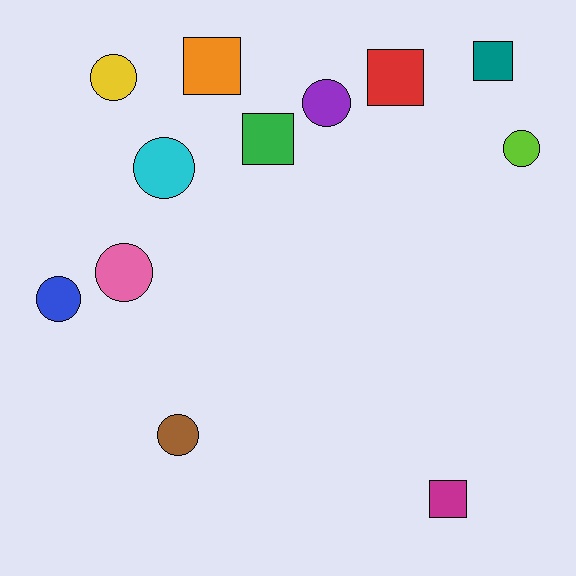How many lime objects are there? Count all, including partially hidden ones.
There is 1 lime object.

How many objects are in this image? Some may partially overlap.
There are 12 objects.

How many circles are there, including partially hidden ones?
There are 7 circles.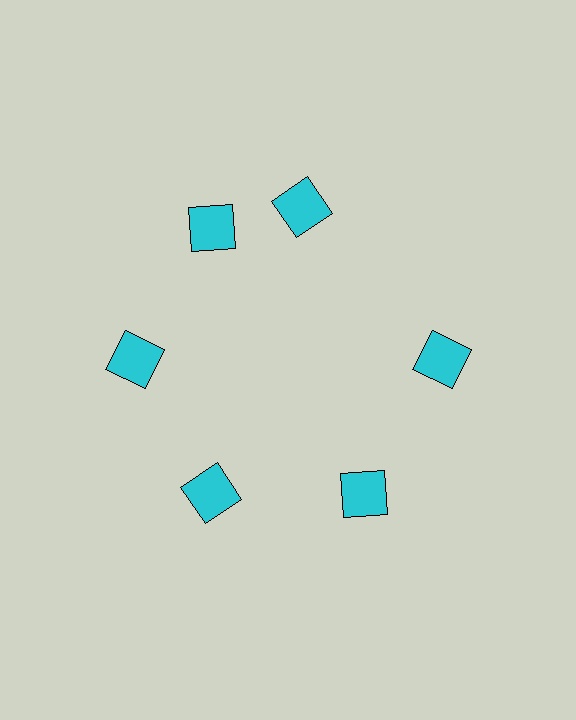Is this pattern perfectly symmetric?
No. The 6 cyan squares are arranged in a ring, but one element near the 1 o'clock position is rotated out of alignment along the ring, breaking the 6-fold rotational symmetry.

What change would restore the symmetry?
The symmetry would be restored by rotating it back into even spacing with its neighbors so that all 6 squares sit at equal angles and equal distance from the center.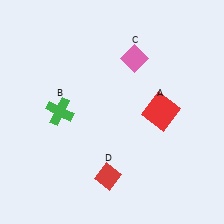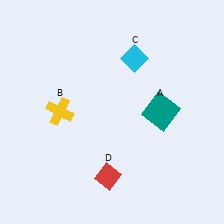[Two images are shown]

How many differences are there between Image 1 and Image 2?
There are 3 differences between the two images.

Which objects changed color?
A changed from red to teal. B changed from green to yellow. C changed from pink to cyan.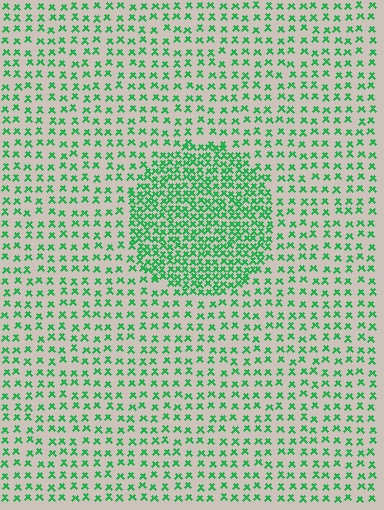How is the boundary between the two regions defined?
The boundary is defined by a change in element density (approximately 2.3x ratio). All elements are the same color, size, and shape.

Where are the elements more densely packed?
The elements are more densely packed inside the circle boundary.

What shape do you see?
I see a circle.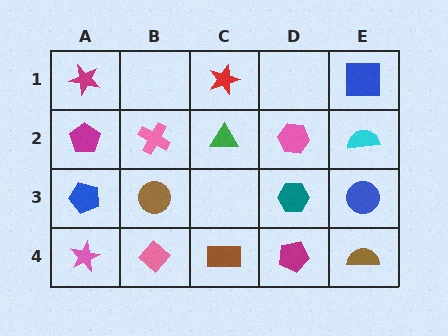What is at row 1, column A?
A magenta star.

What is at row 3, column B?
A brown circle.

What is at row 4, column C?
A brown rectangle.